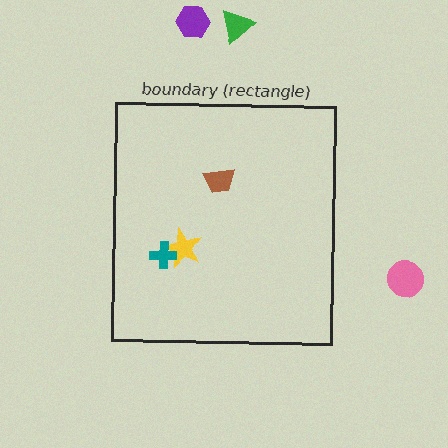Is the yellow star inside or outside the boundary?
Inside.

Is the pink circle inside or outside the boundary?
Outside.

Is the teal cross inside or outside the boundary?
Inside.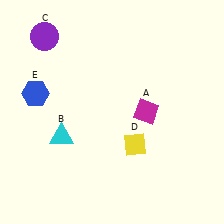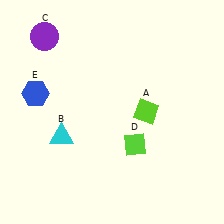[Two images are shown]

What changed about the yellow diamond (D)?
In Image 1, D is yellow. In Image 2, it changed to lime.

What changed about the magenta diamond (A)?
In Image 1, A is magenta. In Image 2, it changed to lime.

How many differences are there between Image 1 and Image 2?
There are 2 differences between the two images.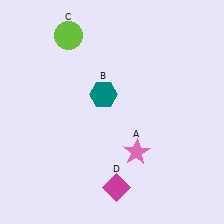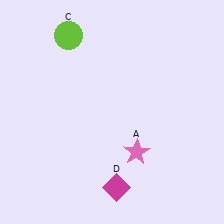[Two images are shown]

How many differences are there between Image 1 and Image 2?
There is 1 difference between the two images.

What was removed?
The teal hexagon (B) was removed in Image 2.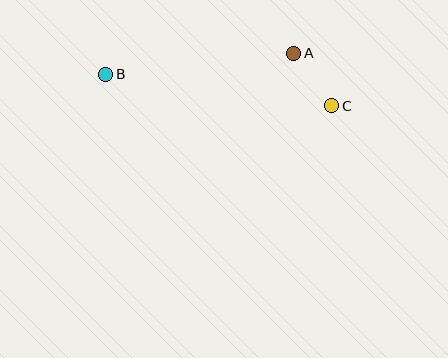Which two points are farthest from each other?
Points B and C are farthest from each other.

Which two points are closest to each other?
Points A and C are closest to each other.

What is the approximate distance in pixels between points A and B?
The distance between A and B is approximately 189 pixels.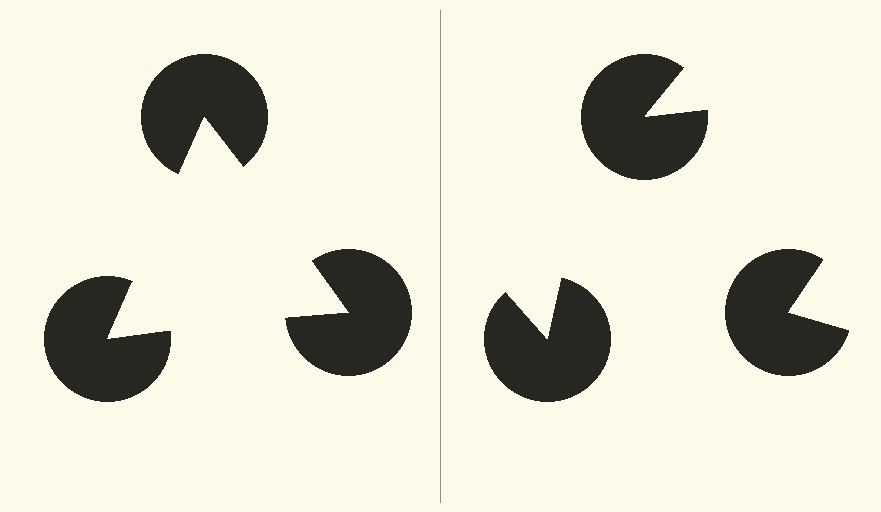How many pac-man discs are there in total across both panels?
6 — 3 on each side.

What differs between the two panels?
The pac-man discs are positioned identically on both sides; only the wedge orientations differ. On the left they align to a triangle; on the right they are misaligned.